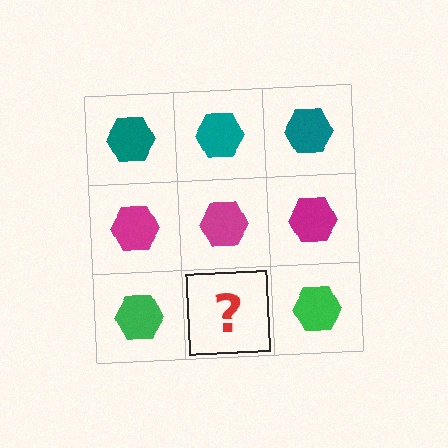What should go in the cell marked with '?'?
The missing cell should contain a green hexagon.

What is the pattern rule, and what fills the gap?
The rule is that each row has a consistent color. The gap should be filled with a green hexagon.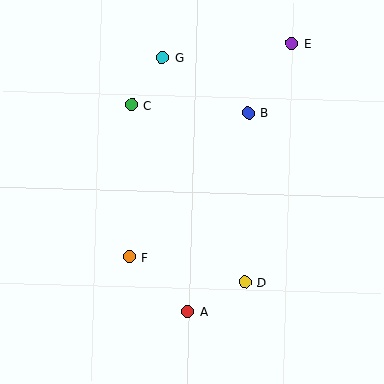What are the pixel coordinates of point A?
Point A is at (188, 312).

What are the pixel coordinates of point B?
Point B is at (249, 113).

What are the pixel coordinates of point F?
Point F is at (129, 257).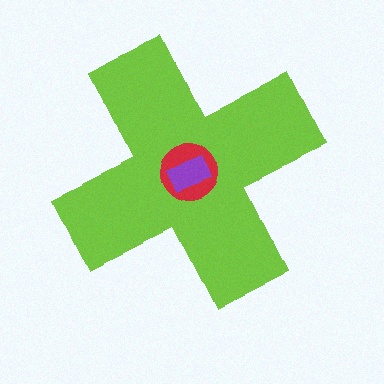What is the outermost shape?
The lime cross.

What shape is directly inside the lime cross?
The red circle.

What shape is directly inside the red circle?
The purple rectangle.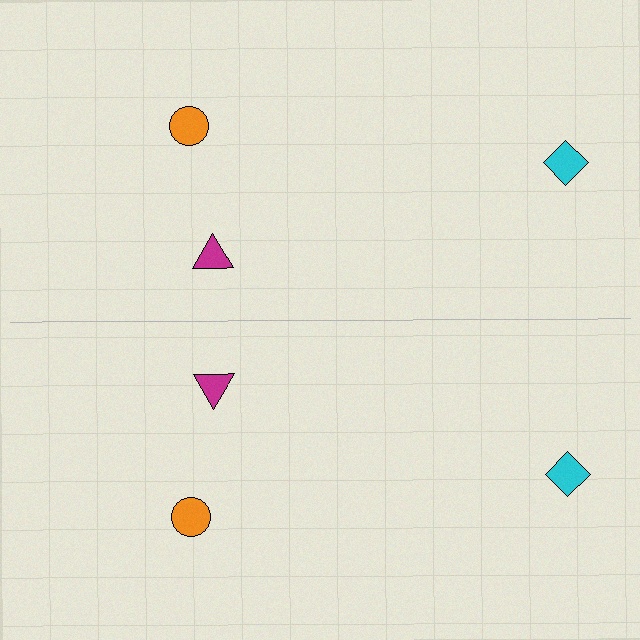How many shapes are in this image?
There are 6 shapes in this image.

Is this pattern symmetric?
Yes, this pattern has bilateral (reflection) symmetry.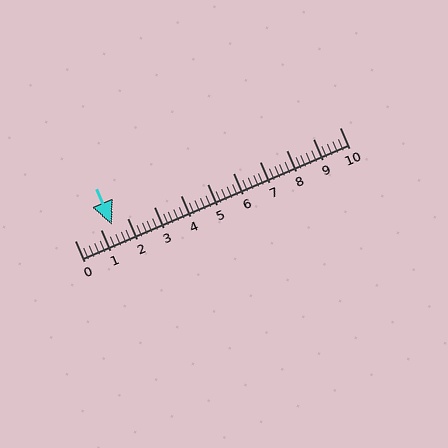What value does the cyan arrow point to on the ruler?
The cyan arrow points to approximately 1.4.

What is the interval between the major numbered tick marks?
The major tick marks are spaced 1 units apart.